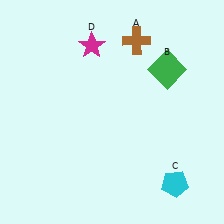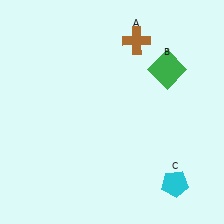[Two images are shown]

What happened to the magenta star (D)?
The magenta star (D) was removed in Image 2. It was in the top-left area of Image 1.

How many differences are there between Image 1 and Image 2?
There is 1 difference between the two images.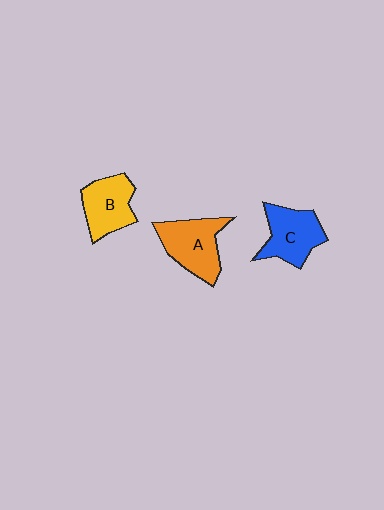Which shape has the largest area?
Shape A (orange).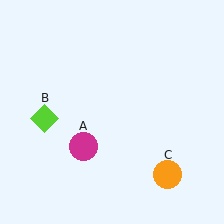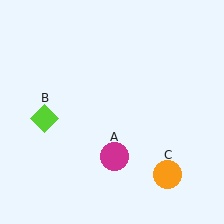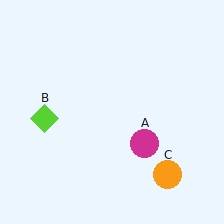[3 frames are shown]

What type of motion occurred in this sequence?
The magenta circle (object A) rotated counterclockwise around the center of the scene.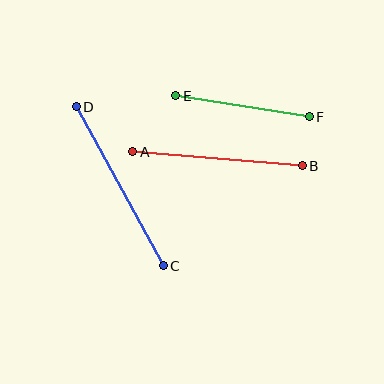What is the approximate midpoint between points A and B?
The midpoint is at approximately (218, 159) pixels.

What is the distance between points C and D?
The distance is approximately 181 pixels.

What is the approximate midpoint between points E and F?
The midpoint is at approximately (243, 106) pixels.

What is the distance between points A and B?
The distance is approximately 170 pixels.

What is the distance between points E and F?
The distance is approximately 135 pixels.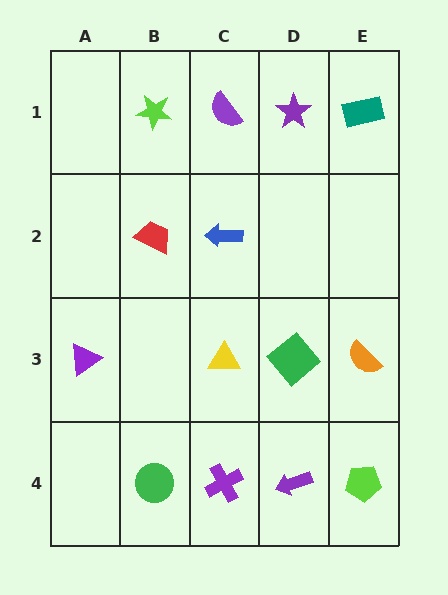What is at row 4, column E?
A lime pentagon.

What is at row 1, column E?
A teal rectangle.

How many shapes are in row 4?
4 shapes.